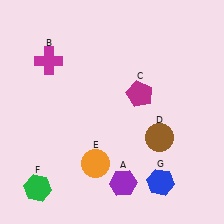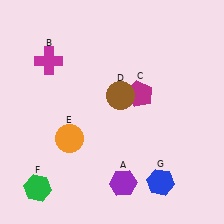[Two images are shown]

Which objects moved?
The objects that moved are: the brown circle (D), the orange circle (E).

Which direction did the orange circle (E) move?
The orange circle (E) moved left.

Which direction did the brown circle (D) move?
The brown circle (D) moved up.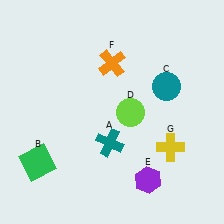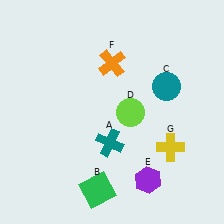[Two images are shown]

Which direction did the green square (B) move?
The green square (B) moved right.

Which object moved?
The green square (B) moved right.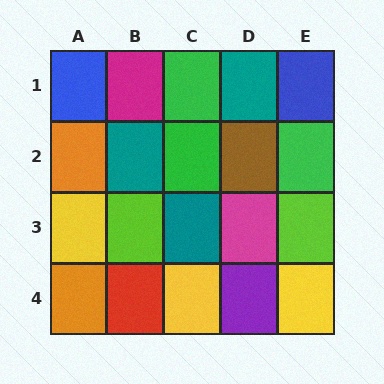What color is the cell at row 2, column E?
Green.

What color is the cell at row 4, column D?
Purple.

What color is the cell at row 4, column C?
Yellow.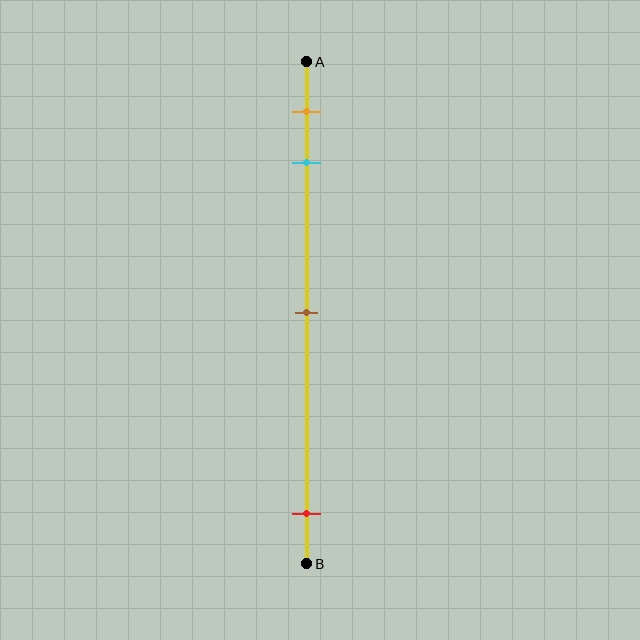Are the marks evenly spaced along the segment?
No, the marks are not evenly spaced.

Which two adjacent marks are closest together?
The orange and cyan marks are the closest adjacent pair.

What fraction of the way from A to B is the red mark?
The red mark is approximately 90% (0.9) of the way from A to B.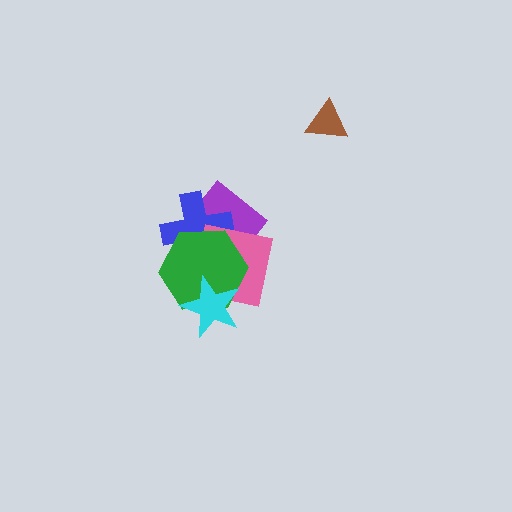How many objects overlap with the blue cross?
3 objects overlap with the blue cross.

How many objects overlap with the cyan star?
2 objects overlap with the cyan star.